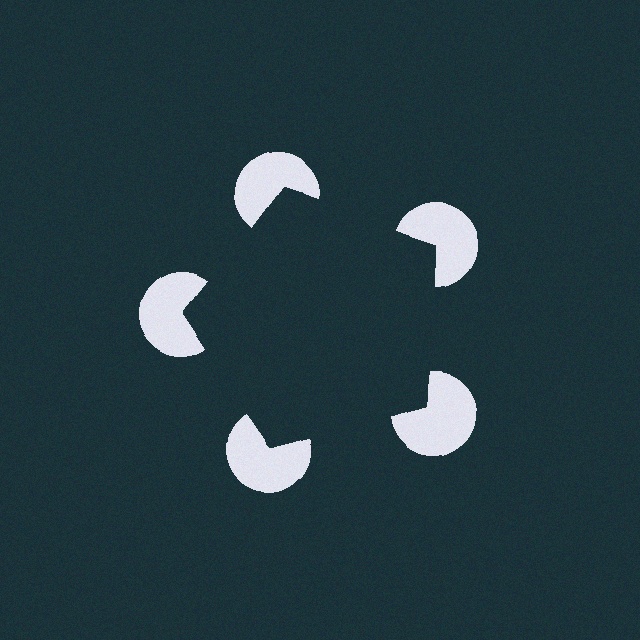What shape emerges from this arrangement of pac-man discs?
An illusory pentagon — its edges are inferred from the aligned wedge cuts in the pac-man discs, not physically drawn.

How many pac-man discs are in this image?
There are 5 — one at each vertex of the illusory pentagon.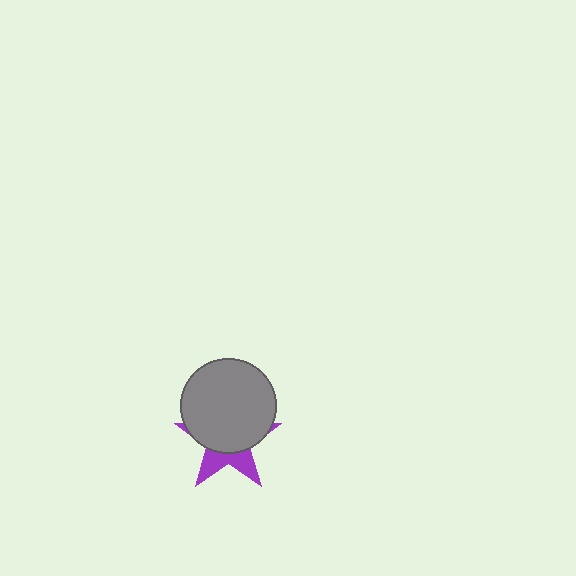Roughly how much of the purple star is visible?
A small part of it is visible (roughly 34%).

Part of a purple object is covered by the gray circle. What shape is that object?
It is a star.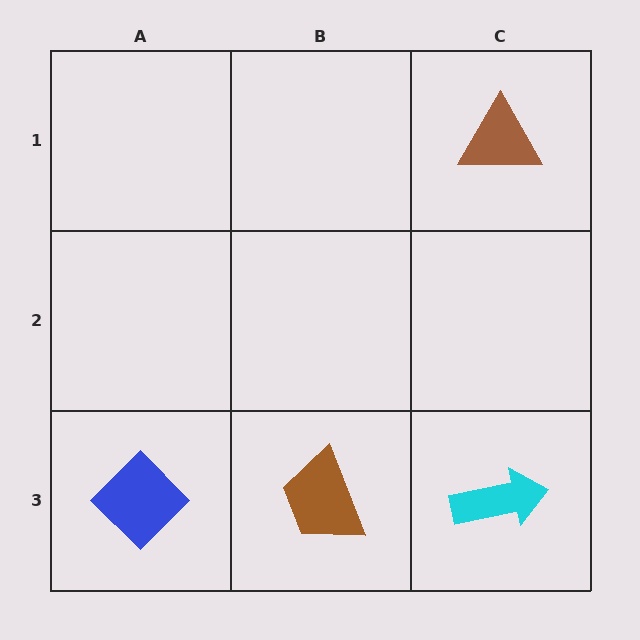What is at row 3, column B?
A brown trapezoid.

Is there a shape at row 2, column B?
No, that cell is empty.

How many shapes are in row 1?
1 shape.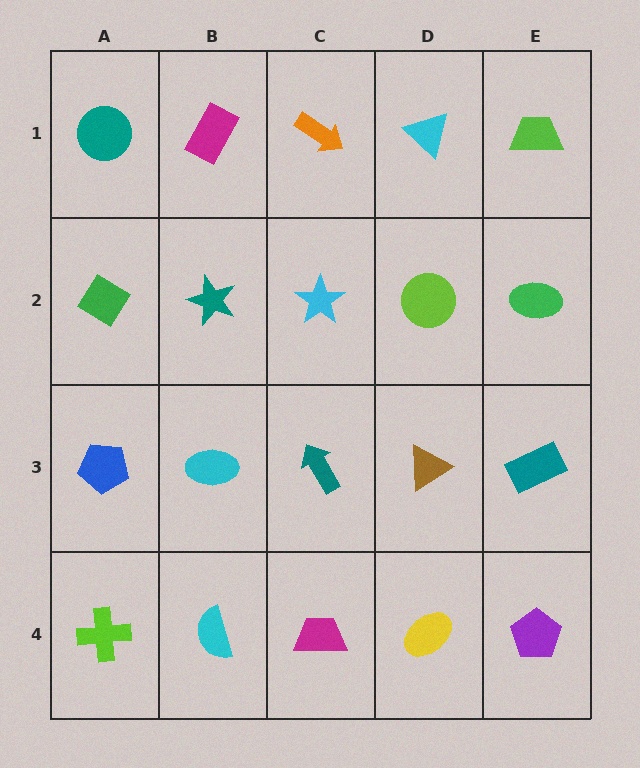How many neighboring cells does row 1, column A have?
2.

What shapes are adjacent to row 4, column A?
A blue pentagon (row 3, column A), a cyan semicircle (row 4, column B).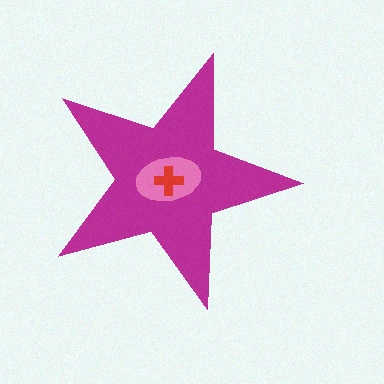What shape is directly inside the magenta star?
The pink ellipse.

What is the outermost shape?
The magenta star.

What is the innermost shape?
The red cross.